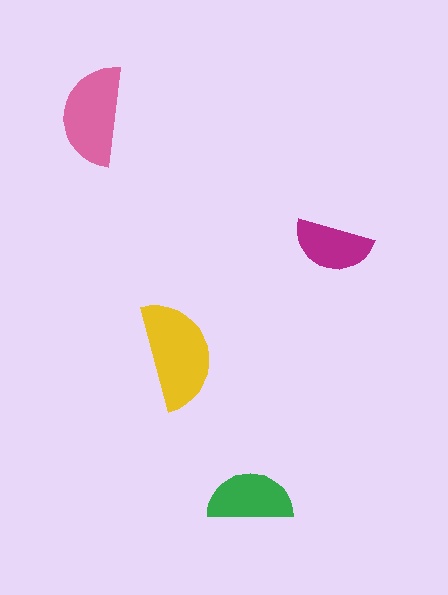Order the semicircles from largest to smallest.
the yellow one, the pink one, the green one, the magenta one.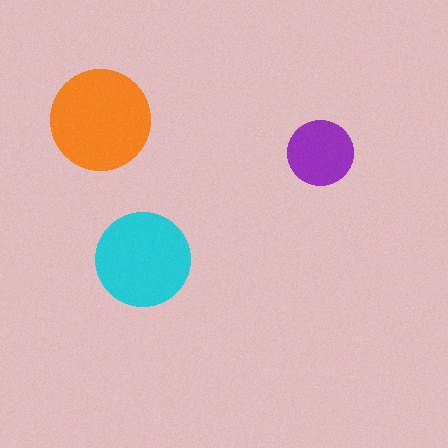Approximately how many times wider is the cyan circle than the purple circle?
About 1.5 times wider.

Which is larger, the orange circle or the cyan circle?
The orange one.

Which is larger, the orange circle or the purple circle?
The orange one.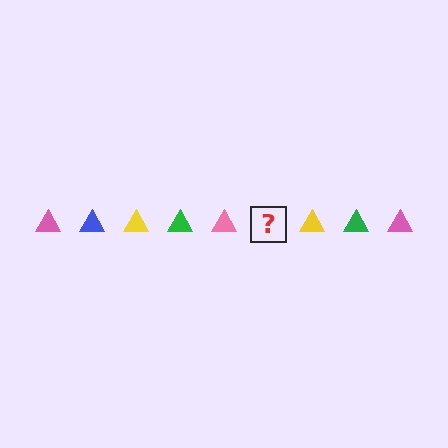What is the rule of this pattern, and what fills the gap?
The rule is that the pattern cycles through pink, blue, yellow, green triangles. The gap should be filled with a blue triangle.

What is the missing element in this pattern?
The missing element is a blue triangle.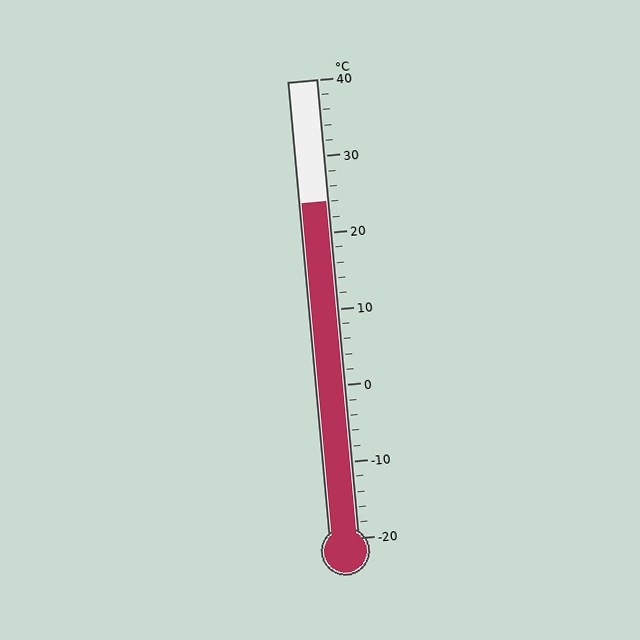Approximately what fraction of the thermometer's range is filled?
The thermometer is filled to approximately 75% of its range.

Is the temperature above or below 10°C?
The temperature is above 10°C.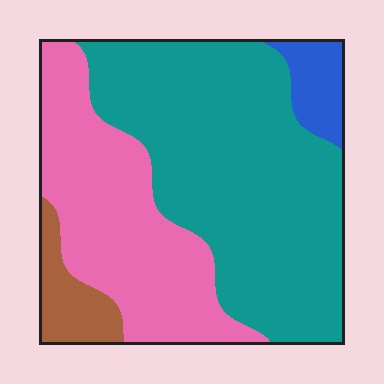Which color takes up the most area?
Teal, at roughly 55%.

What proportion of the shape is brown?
Brown covers around 5% of the shape.